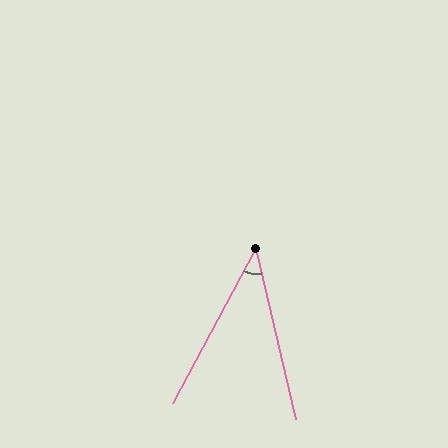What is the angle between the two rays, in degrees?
Approximately 41 degrees.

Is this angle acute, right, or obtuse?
It is acute.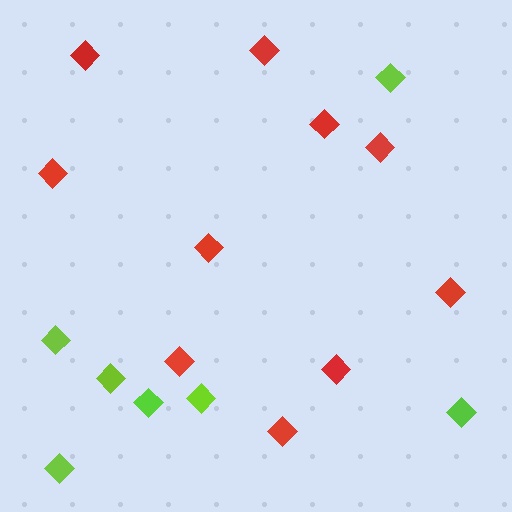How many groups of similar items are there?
There are 2 groups: one group of red diamonds (10) and one group of lime diamonds (7).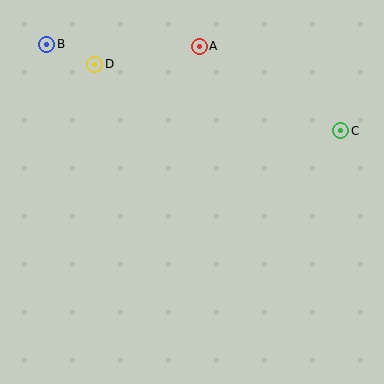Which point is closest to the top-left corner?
Point B is closest to the top-left corner.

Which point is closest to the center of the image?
Point A at (199, 46) is closest to the center.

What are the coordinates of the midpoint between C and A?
The midpoint between C and A is at (270, 89).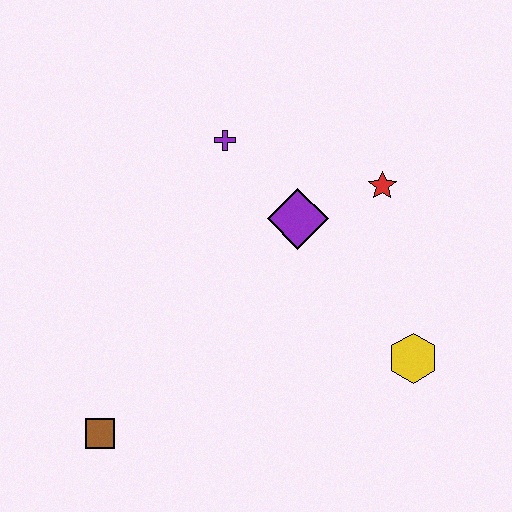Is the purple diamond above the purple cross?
No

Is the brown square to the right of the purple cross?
No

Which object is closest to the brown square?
The purple diamond is closest to the brown square.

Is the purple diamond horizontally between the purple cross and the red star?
Yes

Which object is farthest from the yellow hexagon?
The brown square is farthest from the yellow hexagon.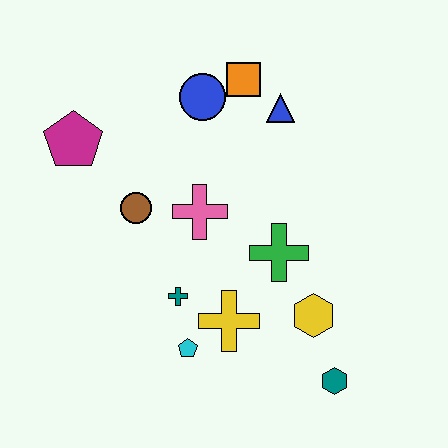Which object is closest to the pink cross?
The brown circle is closest to the pink cross.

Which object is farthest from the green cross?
The magenta pentagon is farthest from the green cross.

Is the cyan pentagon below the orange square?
Yes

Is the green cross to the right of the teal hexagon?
No